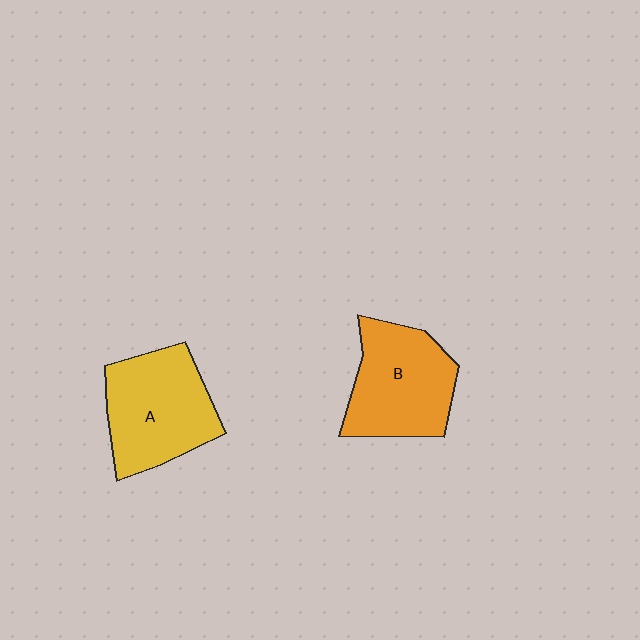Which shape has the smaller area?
Shape B (orange).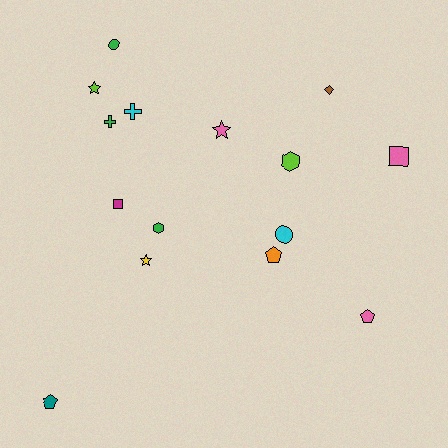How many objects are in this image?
There are 15 objects.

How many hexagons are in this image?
There are 2 hexagons.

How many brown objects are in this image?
There is 1 brown object.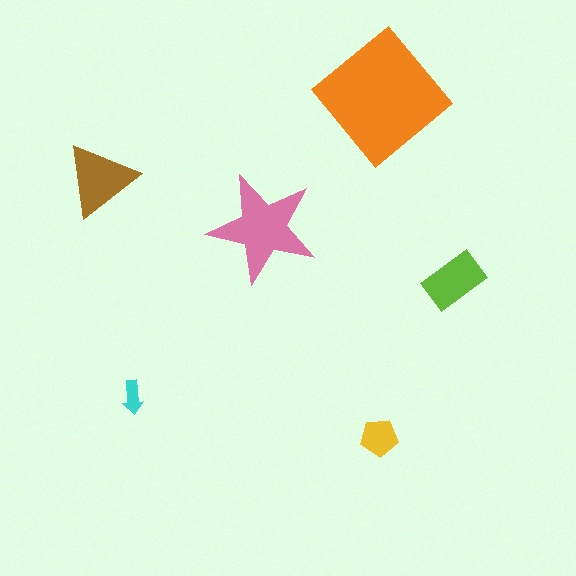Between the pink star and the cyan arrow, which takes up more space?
The pink star.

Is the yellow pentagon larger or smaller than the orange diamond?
Smaller.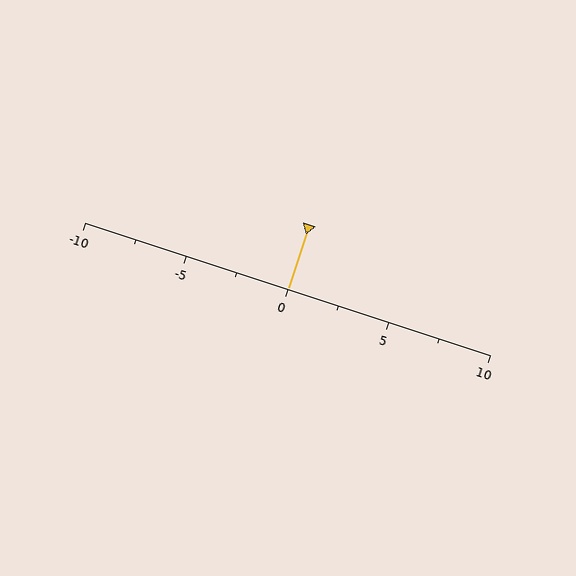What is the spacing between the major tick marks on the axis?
The major ticks are spaced 5 apart.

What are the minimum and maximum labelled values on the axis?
The axis runs from -10 to 10.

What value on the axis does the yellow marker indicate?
The marker indicates approximately 0.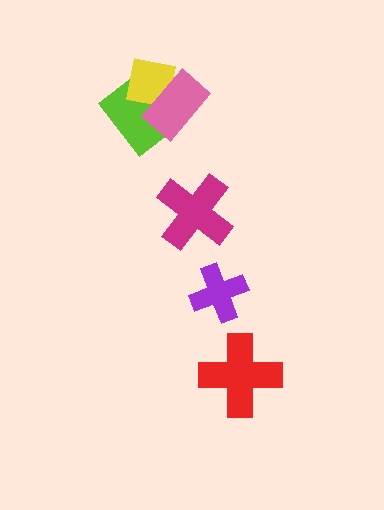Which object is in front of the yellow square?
The pink rectangle is in front of the yellow square.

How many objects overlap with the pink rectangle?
2 objects overlap with the pink rectangle.